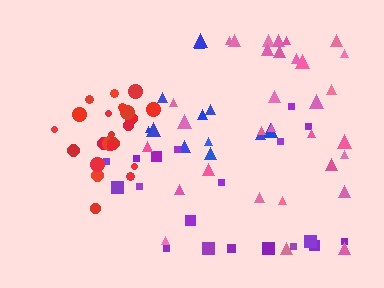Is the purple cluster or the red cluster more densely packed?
Red.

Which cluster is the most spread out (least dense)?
Purple.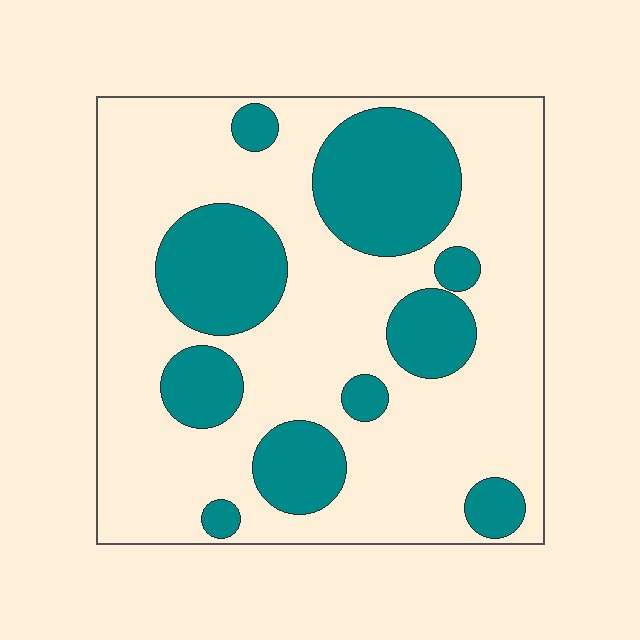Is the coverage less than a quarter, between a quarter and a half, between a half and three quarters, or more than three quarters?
Between a quarter and a half.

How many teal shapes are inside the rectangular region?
10.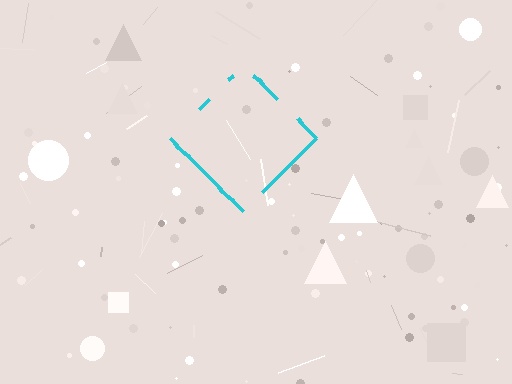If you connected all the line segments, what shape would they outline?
They would outline a diamond.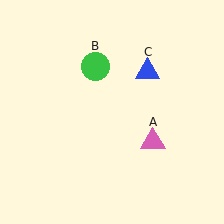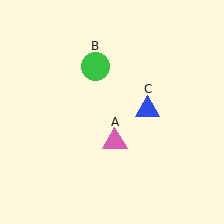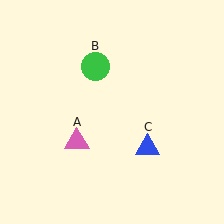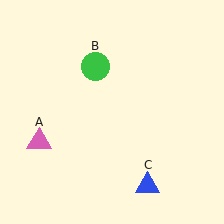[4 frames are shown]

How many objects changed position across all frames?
2 objects changed position: pink triangle (object A), blue triangle (object C).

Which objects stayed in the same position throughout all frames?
Green circle (object B) remained stationary.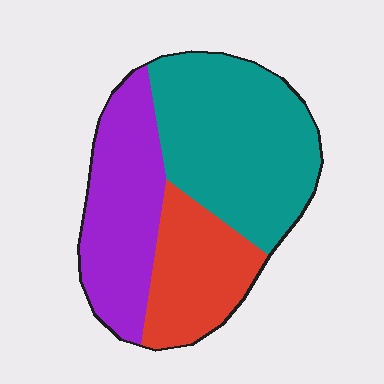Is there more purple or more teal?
Teal.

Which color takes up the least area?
Red, at roughly 25%.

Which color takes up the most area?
Teal, at roughly 45%.